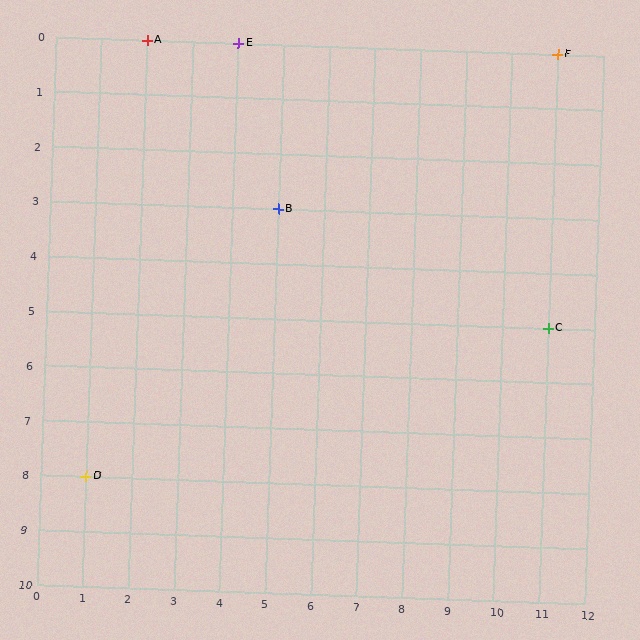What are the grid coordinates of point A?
Point A is at grid coordinates (2, 0).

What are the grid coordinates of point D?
Point D is at grid coordinates (1, 8).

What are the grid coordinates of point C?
Point C is at grid coordinates (11, 5).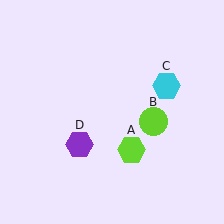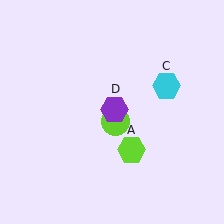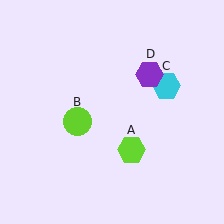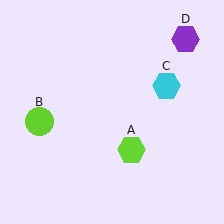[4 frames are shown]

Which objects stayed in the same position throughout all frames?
Lime hexagon (object A) and cyan hexagon (object C) remained stationary.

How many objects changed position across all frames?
2 objects changed position: lime circle (object B), purple hexagon (object D).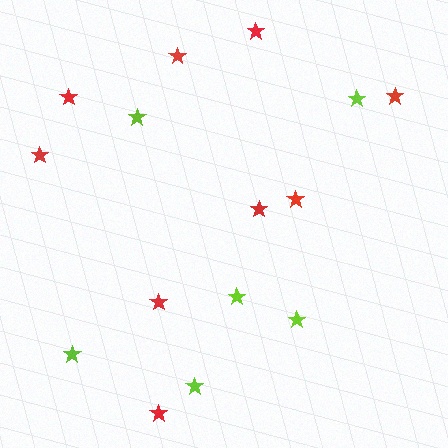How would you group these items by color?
There are 2 groups: one group of red stars (9) and one group of lime stars (6).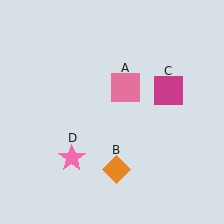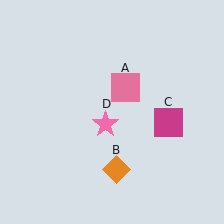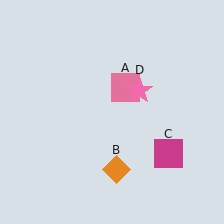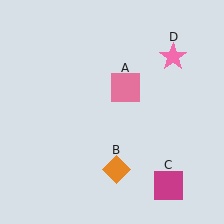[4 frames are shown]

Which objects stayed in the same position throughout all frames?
Pink square (object A) and orange diamond (object B) remained stationary.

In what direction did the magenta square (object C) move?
The magenta square (object C) moved down.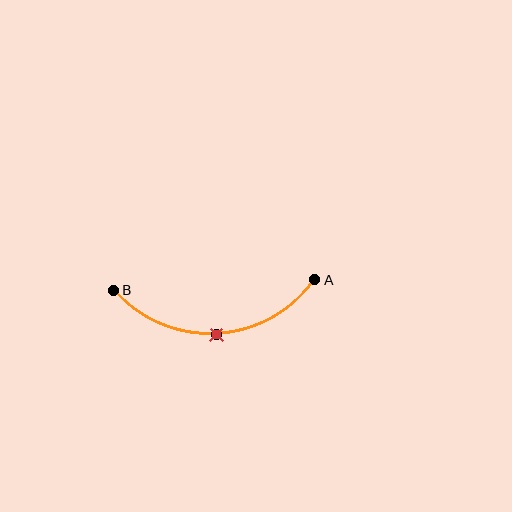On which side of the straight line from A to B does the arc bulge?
The arc bulges below the straight line connecting A and B.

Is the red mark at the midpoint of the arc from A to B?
Yes. The red mark lies on the arc at equal arc-length from both A and B — it is the arc midpoint.